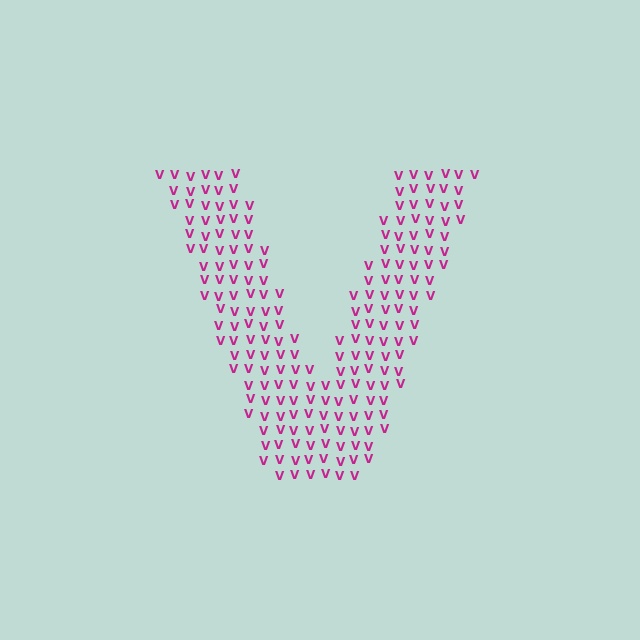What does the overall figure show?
The overall figure shows the letter V.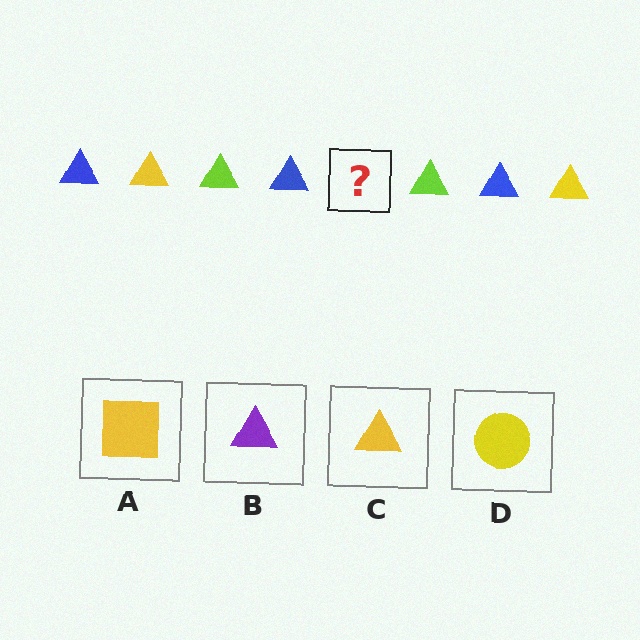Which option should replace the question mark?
Option C.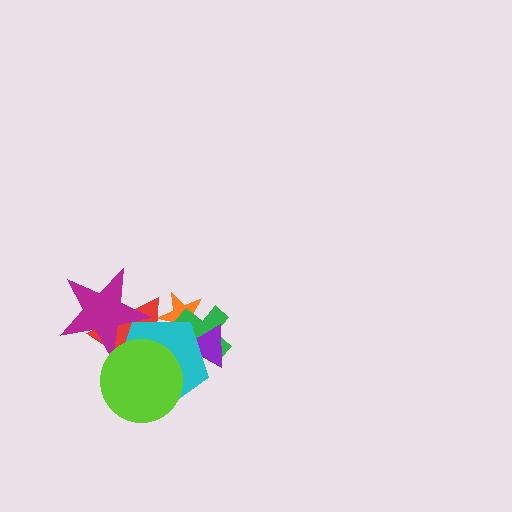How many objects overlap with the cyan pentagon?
6 objects overlap with the cyan pentagon.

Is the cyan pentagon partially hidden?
Yes, it is partially covered by another shape.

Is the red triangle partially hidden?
Yes, it is partially covered by another shape.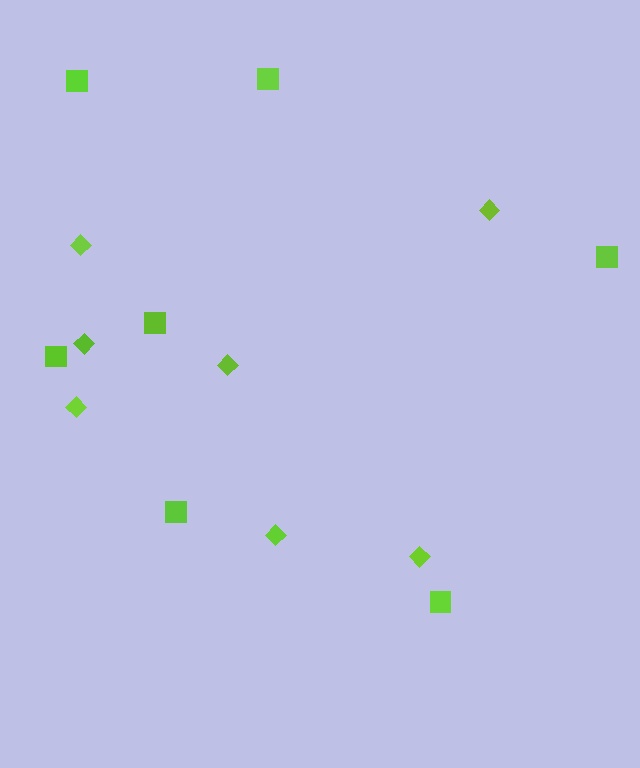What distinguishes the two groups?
There are 2 groups: one group of squares (7) and one group of diamonds (7).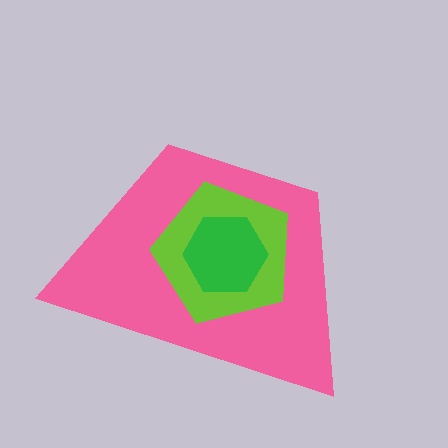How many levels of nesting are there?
3.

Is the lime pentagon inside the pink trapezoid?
Yes.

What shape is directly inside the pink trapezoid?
The lime pentagon.